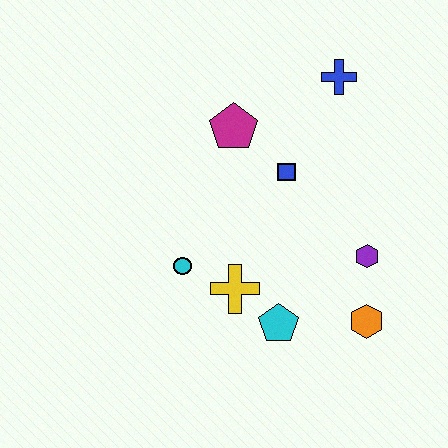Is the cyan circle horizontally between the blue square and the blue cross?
No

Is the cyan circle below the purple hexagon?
Yes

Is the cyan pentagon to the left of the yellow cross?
No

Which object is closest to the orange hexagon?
The purple hexagon is closest to the orange hexagon.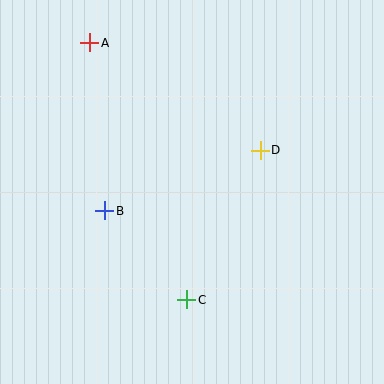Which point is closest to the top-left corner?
Point A is closest to the top-left corner.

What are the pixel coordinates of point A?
Point A is at (90, 43).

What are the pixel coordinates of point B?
Point B is at (105, 211).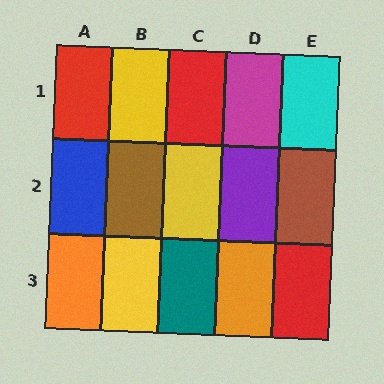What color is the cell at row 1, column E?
Cyan.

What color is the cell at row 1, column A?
Red.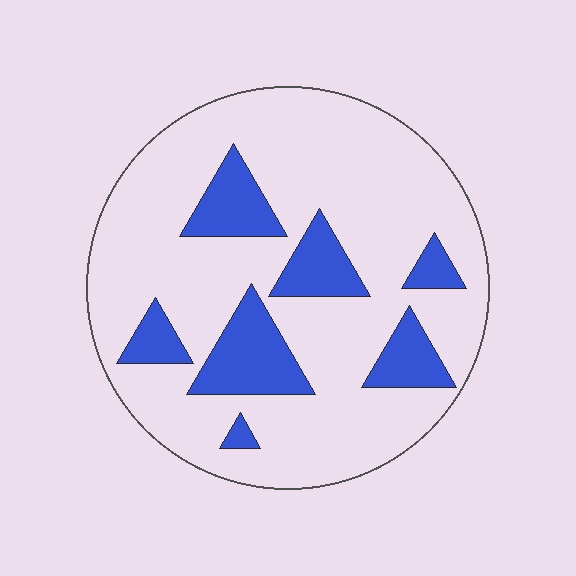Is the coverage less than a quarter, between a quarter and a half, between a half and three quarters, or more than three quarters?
Less than a quarter.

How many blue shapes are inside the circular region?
7.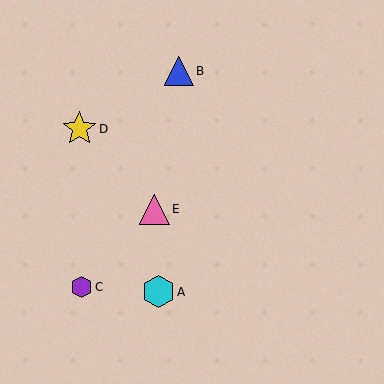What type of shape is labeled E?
Shape E is a pink triangle.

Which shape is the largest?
The yellow star (labeled D) is the largest.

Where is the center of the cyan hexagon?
The center of the cyan hexagon is at (158, 292).